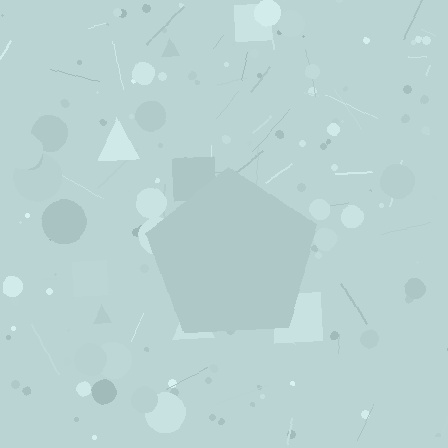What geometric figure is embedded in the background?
A pentagon is embedded in the background.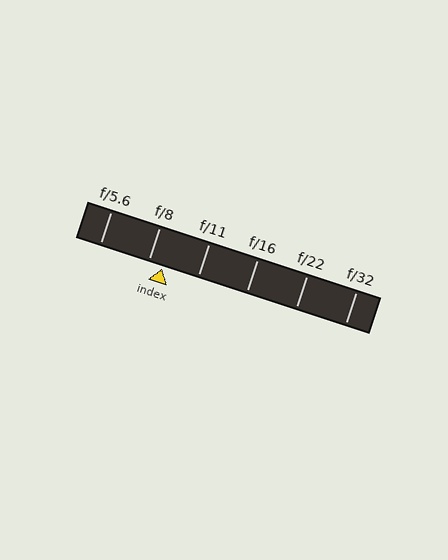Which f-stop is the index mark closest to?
The index mark is closest to f/8.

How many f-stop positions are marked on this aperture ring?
There are 6 f-stop positions marked.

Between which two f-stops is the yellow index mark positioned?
The index mark is between f/8 and f/11.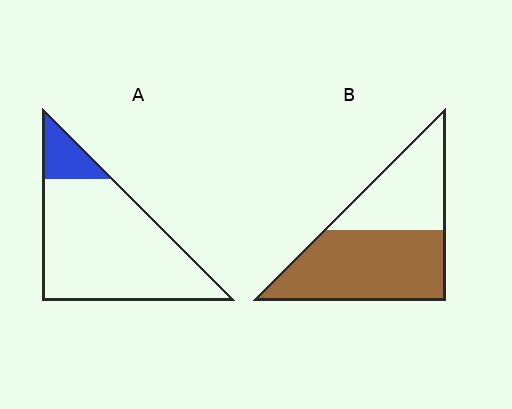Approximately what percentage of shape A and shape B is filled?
A is approximately 15% and B is approximately 60%.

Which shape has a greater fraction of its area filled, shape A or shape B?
Shape B.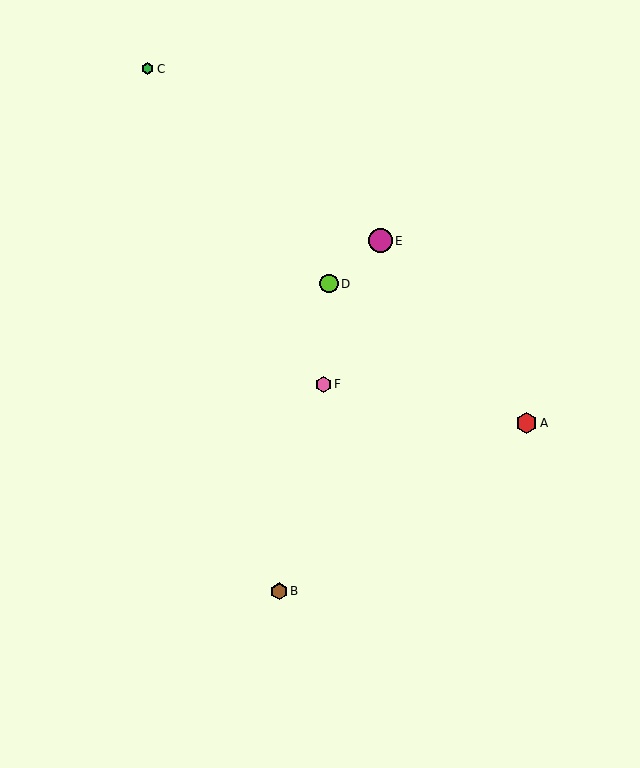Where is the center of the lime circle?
The center of the lime circle is at (329, 284).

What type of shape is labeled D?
Shape D is a lime circle.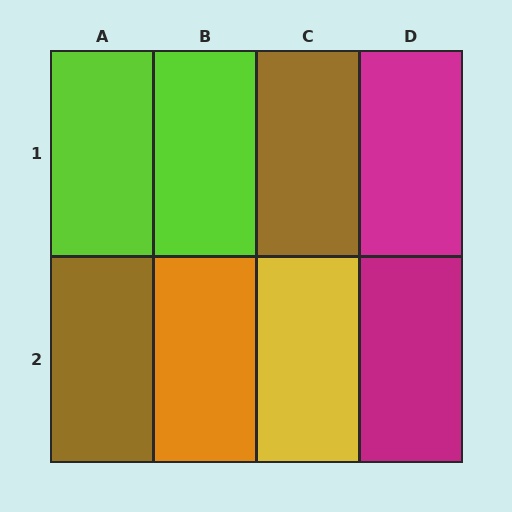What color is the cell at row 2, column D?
Magenta.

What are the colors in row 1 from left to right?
Lime, lime, brown, magenta.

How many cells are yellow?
1 cell is yellow.